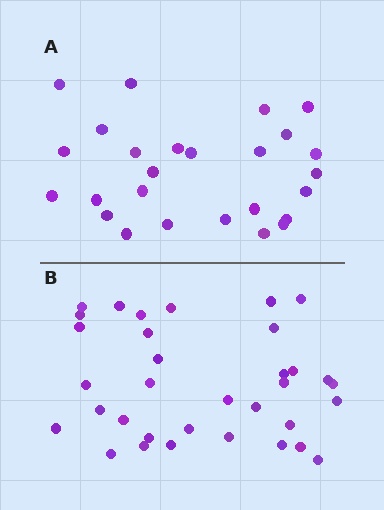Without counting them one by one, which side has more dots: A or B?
Region B (the bottom region) has more dots.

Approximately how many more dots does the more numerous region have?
Region B has roughly 8 or so more dots than region A.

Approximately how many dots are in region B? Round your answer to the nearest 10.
About 30 dots. (The exact count is 34, which rounds to 30.)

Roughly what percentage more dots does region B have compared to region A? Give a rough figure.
About 30% more.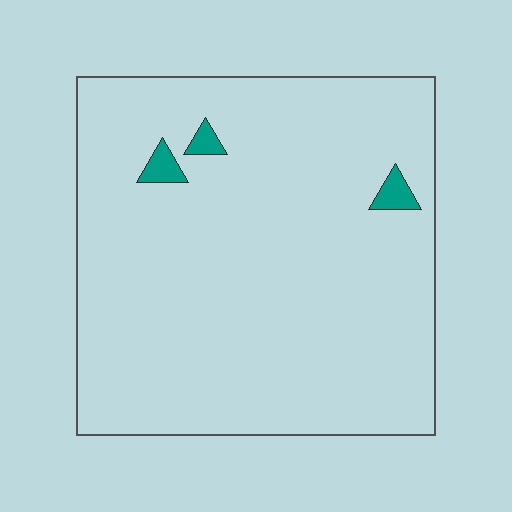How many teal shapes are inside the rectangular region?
3.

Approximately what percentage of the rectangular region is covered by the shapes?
Approximately 5%.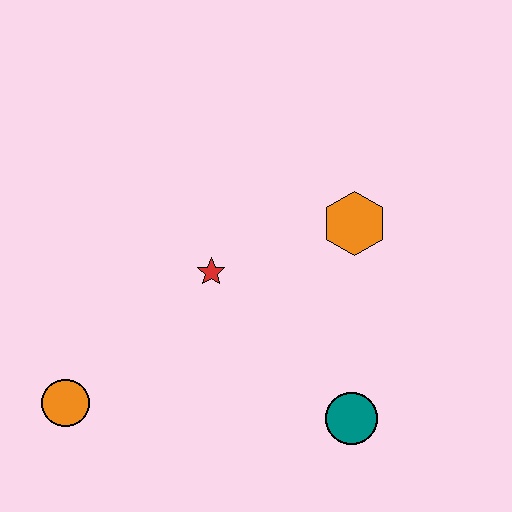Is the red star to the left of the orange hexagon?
Yes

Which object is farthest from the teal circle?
The orange circle is farthest from the teal circle.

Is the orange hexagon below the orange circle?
No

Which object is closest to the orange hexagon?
The red star is closest to the orange hexagon.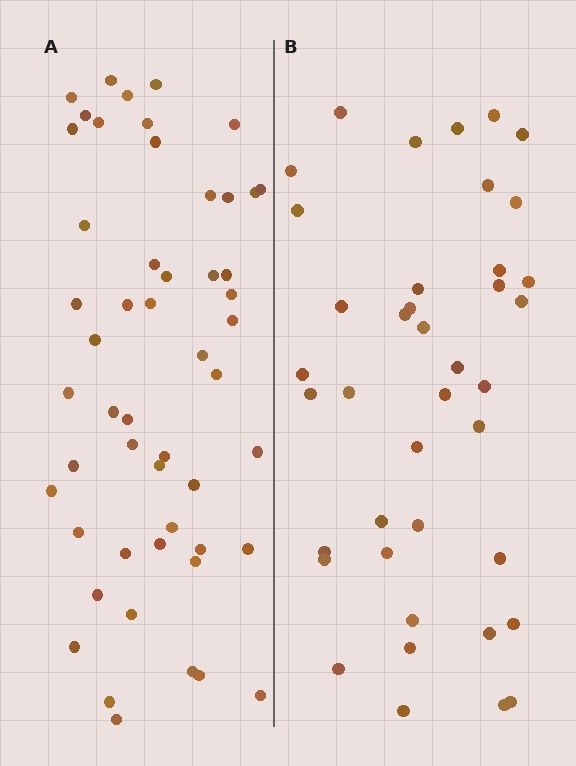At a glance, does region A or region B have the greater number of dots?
Region A (the left region) has more dots.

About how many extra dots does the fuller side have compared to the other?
Region A has roughly 12 or so more dots than region B.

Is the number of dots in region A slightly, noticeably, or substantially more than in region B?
Region A has noticeably more, but not dramatically so. The ratio is roughly 1.3 to 1.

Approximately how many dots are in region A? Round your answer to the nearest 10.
About 50 dots. (The exact count is 52, which rounds to 50.)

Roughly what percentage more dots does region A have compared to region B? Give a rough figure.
About 30% more.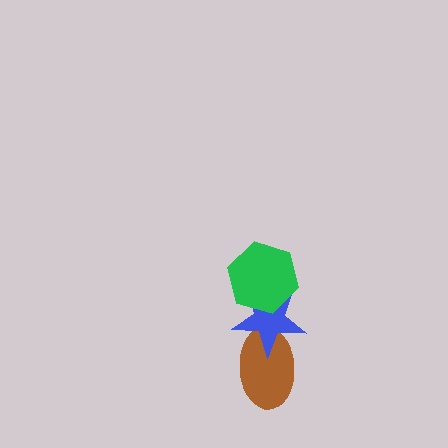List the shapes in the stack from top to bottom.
From top to bottom: the green hexagon, the blue star, the brown ellipse.